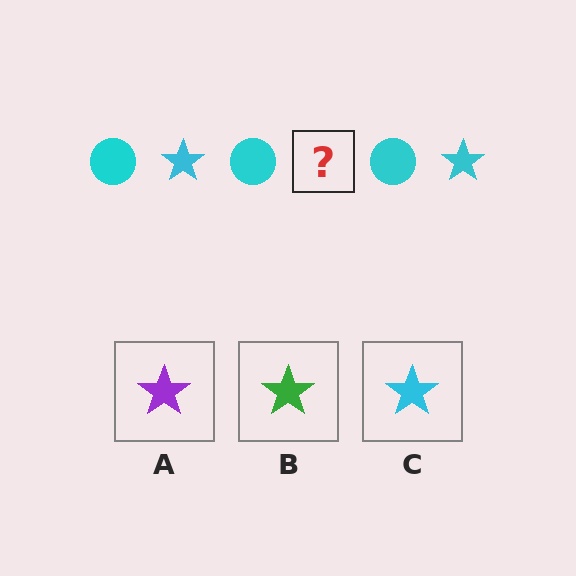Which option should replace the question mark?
Option C.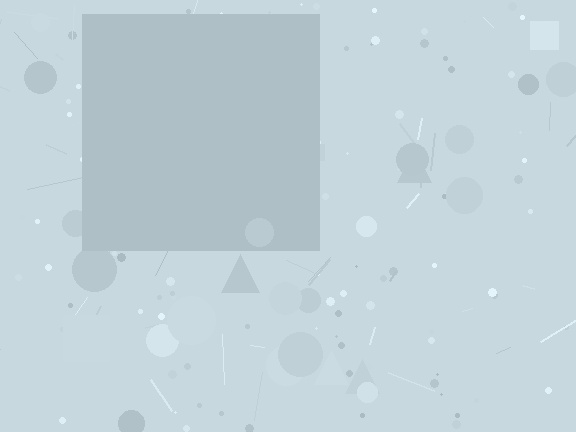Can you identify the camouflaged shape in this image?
The camouflaged shape is a square.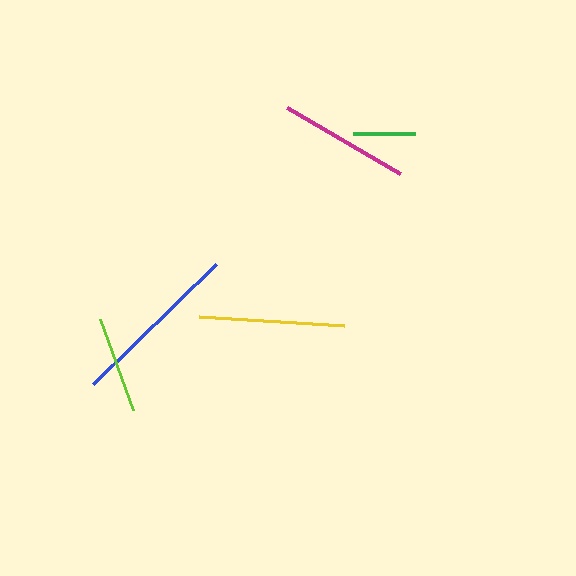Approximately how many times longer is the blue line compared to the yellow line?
The blue line is approximately 1.2 times the length of the yellow line.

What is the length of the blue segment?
The blue segment is approximately 172 pixels long.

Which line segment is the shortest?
The green line is the shortest at approximately 62 pixels.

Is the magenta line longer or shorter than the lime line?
The magenta line is longer than the lime line.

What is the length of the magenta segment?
The magenta segment is approximately 132 pixels long.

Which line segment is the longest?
The blue line is the longest at approximately 172 pixels.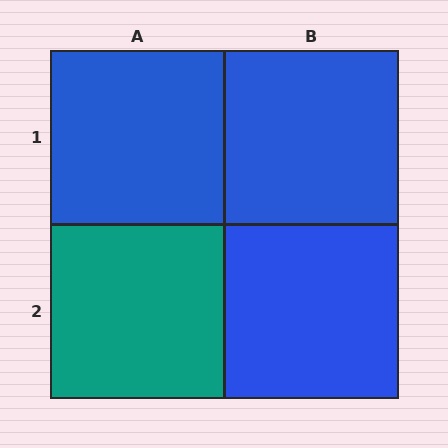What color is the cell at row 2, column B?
Blue.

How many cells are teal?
1 cell is teal.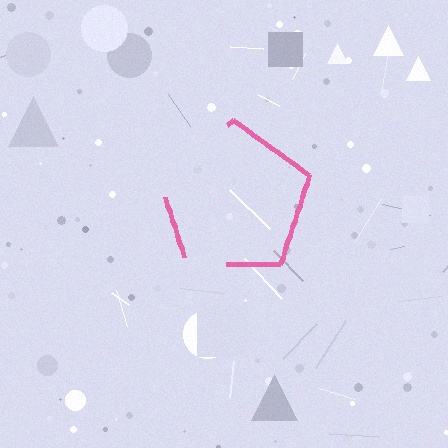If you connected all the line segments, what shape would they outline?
They would outline a pentagon.